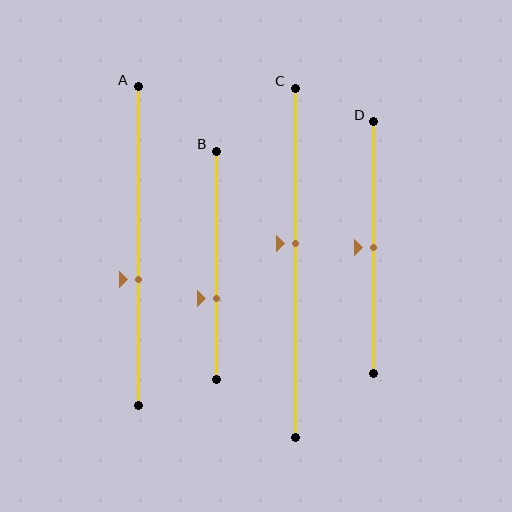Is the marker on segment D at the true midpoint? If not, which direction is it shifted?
Yes, the marker on segment D is at the true midpoint.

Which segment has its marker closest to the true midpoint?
Segment D has its marker closest to the true midpoint.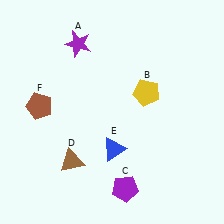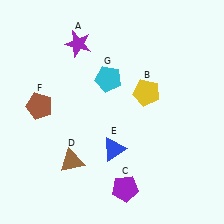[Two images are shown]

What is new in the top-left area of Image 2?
A cyan pentagon (G) was added in the top-left area of Image 2.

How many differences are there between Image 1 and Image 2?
There is 1 difference between the two images.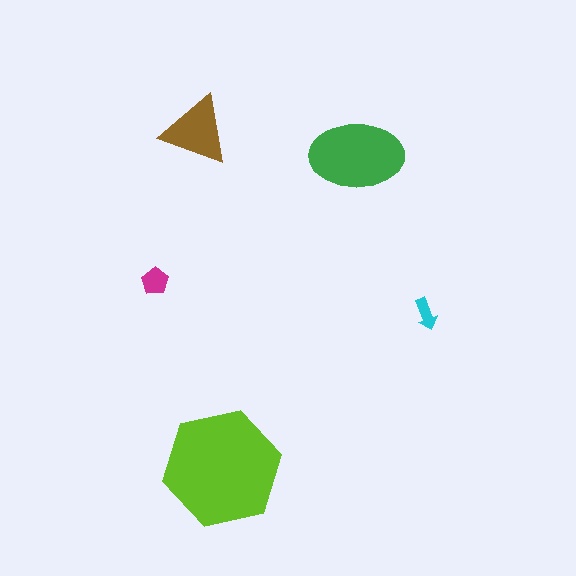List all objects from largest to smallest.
The lime hexagon, the green ellipse, the brown triangle, the magenta pentagon, the cyan arrow.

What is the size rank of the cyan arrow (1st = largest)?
5th.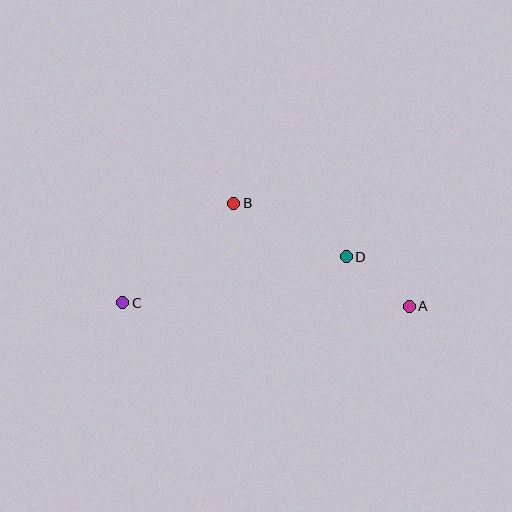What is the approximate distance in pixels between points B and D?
The distance between B and D is approximately 125 pixels.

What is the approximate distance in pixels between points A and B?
The distance between A and B is approximately 203 pixels.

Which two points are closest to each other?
Points A and D are closest to each other.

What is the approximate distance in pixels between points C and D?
The distance between C and D is approximately 228 pixels.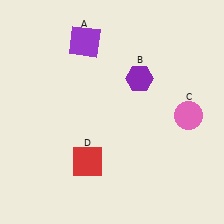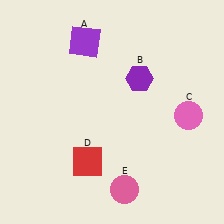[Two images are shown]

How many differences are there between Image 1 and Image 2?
There is 1 difference between the two images.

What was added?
A pink circle (E) was added in Image 2.